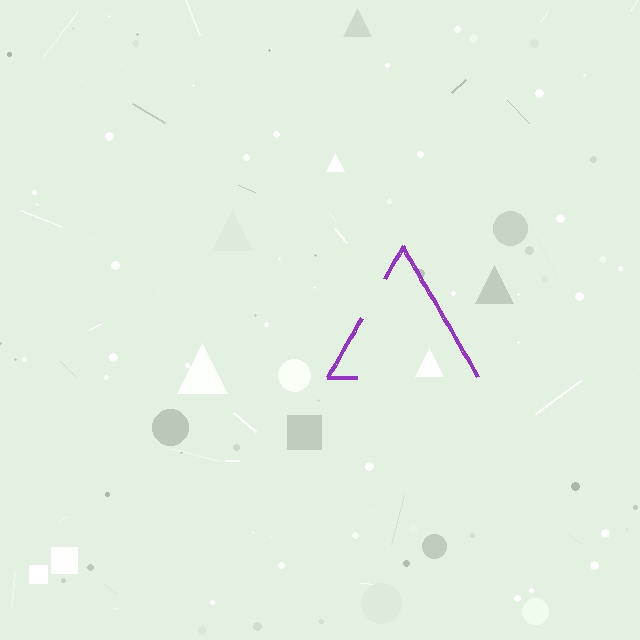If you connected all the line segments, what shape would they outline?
They would outline a triangle.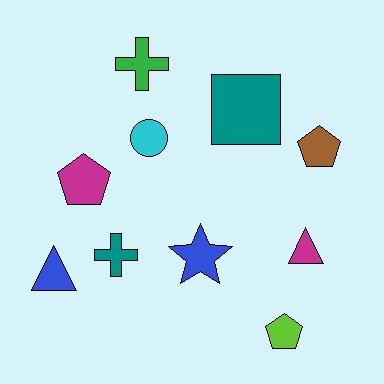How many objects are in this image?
There are 10 objects.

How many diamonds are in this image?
There are no diamonds.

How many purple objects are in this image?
There are no purple objects.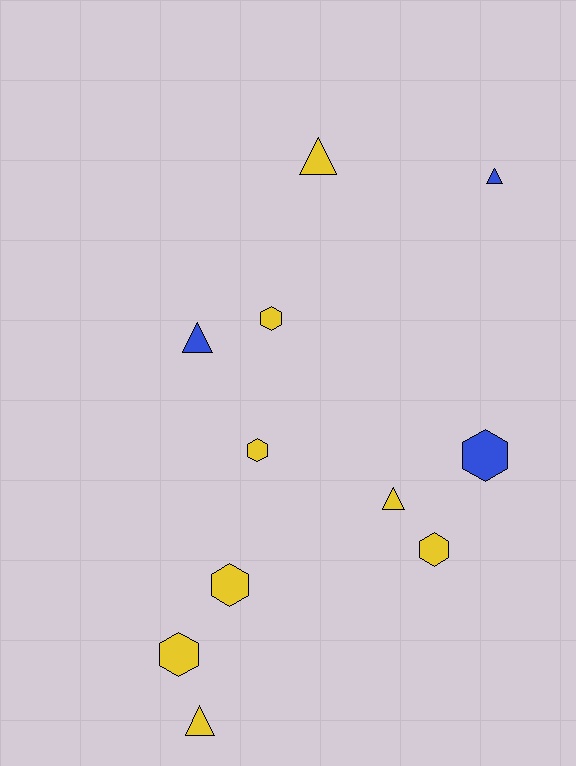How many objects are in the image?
There are 11 objects.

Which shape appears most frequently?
Hexagon, with 6 objects.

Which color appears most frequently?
Yellow, with 8 objects.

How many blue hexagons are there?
There is 1 blue hexagon.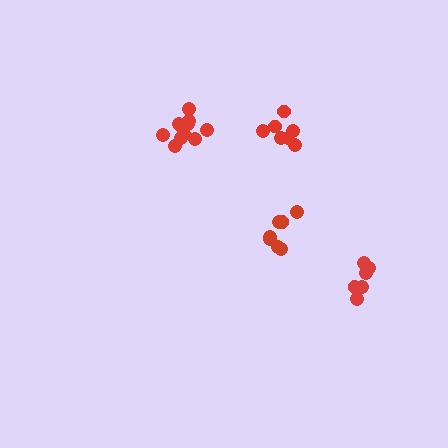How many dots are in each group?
Group 1: 7 dots, Group 2: 11 dots, Group 3: 6 dots, Group 4: 7 dots (31 total).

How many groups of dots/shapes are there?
There are 4 groups.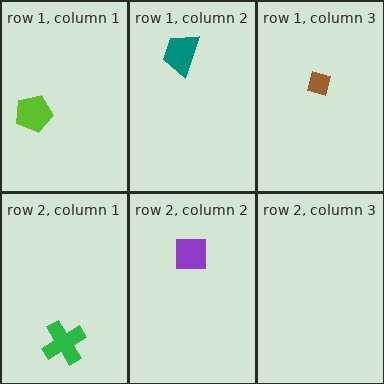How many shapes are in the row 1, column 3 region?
1.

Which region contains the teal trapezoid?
The row 1, column 2 region.